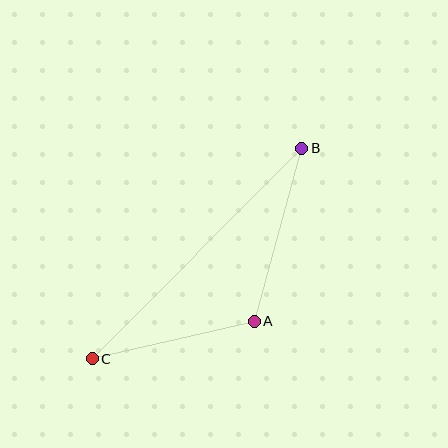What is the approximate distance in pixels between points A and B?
The distance between A and B is approximately 180 pixels.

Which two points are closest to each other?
Points A and C are closest to each other.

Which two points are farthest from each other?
Points B and C are farthest from each other.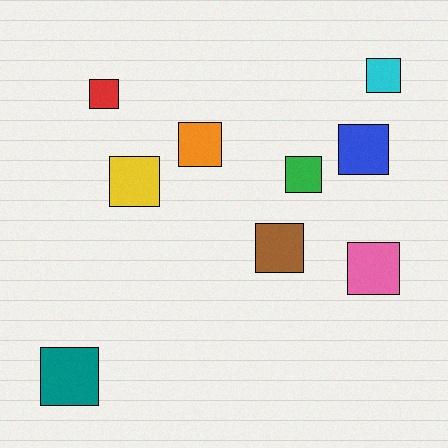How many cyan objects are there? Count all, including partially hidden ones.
There is 1 cyan object.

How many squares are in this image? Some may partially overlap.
There are 9 squares.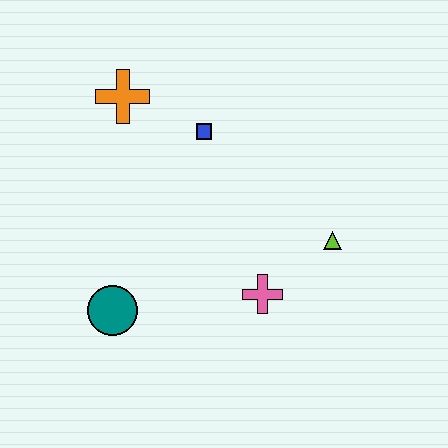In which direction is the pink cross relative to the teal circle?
The pink cross is to the right of the teal circle.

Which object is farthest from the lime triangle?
The orange cross is farthest from the lime triangle.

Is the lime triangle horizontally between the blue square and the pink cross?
No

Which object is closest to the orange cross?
The blue square is closest to the orange cross.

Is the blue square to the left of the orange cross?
No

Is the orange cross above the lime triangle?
Yes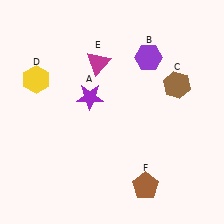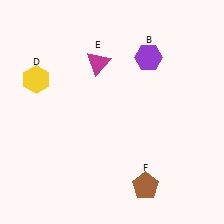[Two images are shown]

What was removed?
The brown hexagon (C), the purple star (A) were removed in Image 2.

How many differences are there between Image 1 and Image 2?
There are 2 differences between the two images.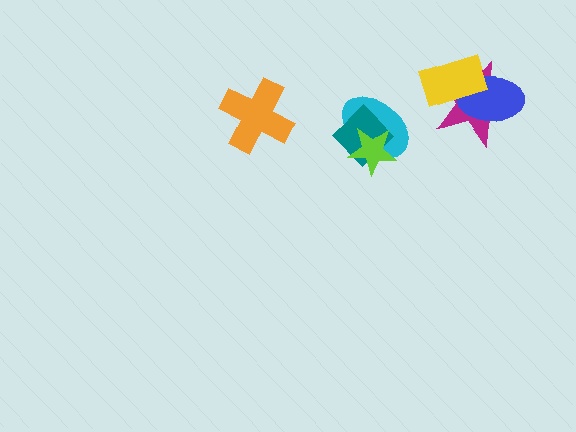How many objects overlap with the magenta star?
2 objects overlap with the magenta star.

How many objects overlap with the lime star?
2 objects overlap with the lime star.